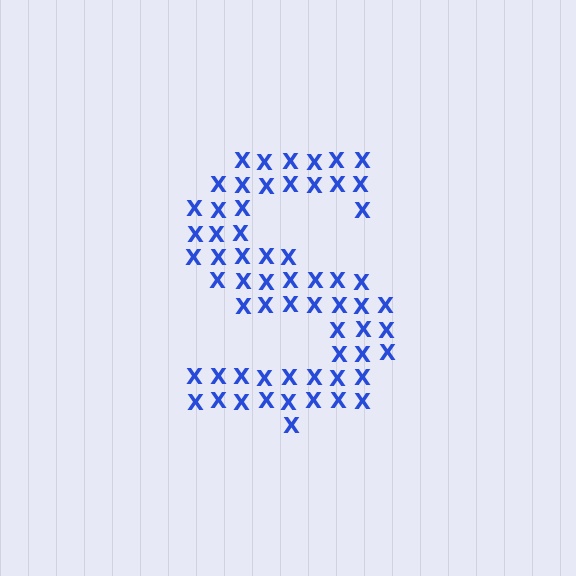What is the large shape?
The large shape is the letter S.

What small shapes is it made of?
It is made of small letter X's.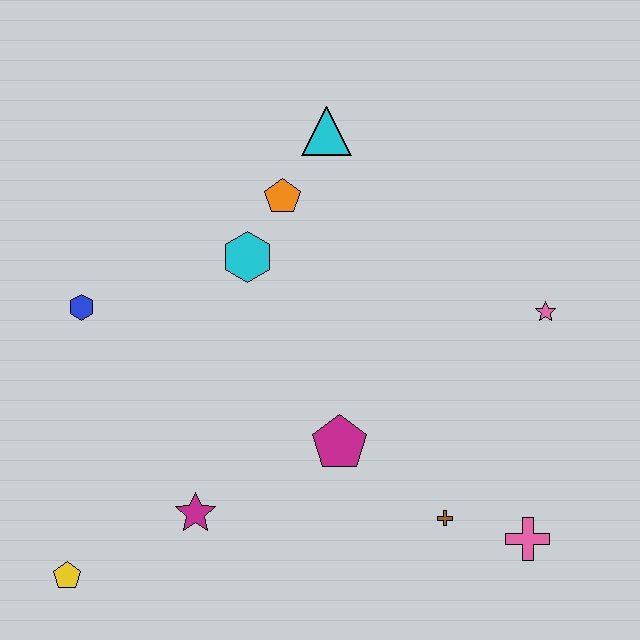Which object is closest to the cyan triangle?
The orange pentagon is closest to the cyan triangle.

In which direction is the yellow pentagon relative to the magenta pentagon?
The yellow pentagon is to the left of the magenta pentagon.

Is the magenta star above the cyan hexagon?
No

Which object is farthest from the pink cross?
The blue hexagon is farthest from the pink cross.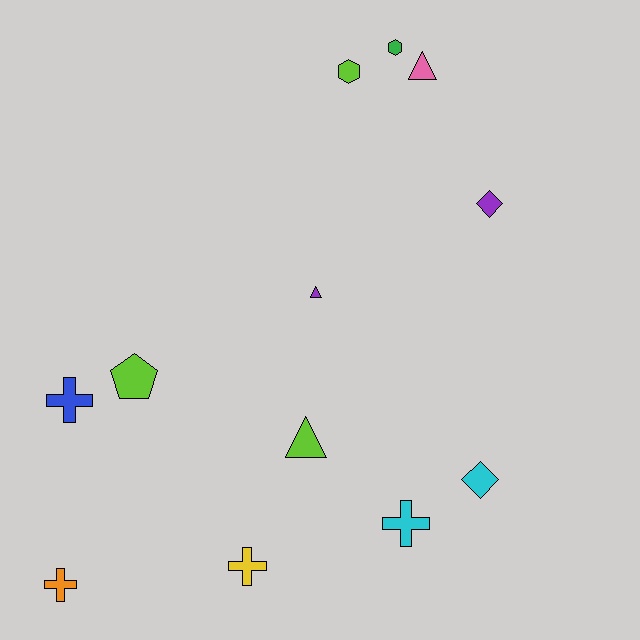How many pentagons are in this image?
There is 1 pentagon.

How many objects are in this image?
There are 12 objects.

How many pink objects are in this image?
There is 1 pink object.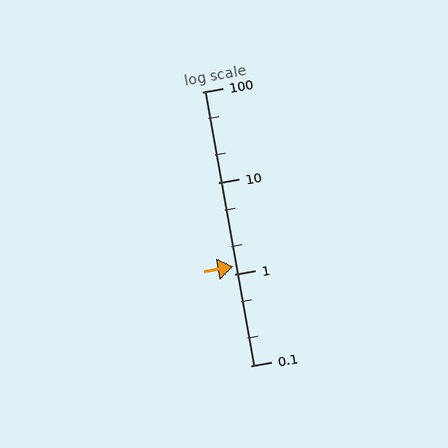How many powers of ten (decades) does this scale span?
The scale spans 3 decades, from 0.1 to 100.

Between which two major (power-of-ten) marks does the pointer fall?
The pointer is between 1 and 10.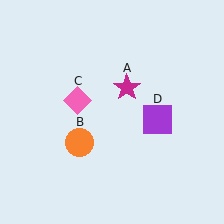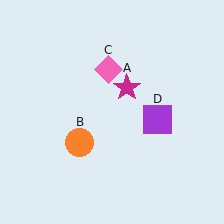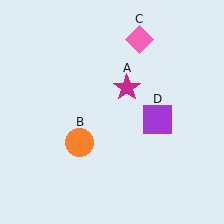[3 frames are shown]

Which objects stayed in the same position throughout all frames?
Magenta star (object A) and orange circle (object B) and purple square (object D) remained stationary.